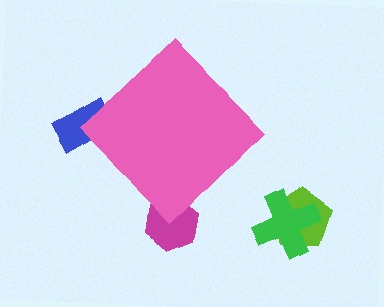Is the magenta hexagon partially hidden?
Yes, the magenta hexagon is partially hidden behind the pink diamond.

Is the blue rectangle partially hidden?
Yes, the blue rectangle is partially hidden behind the pink diamond.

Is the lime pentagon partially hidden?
No, the lime pentagon is fully visible.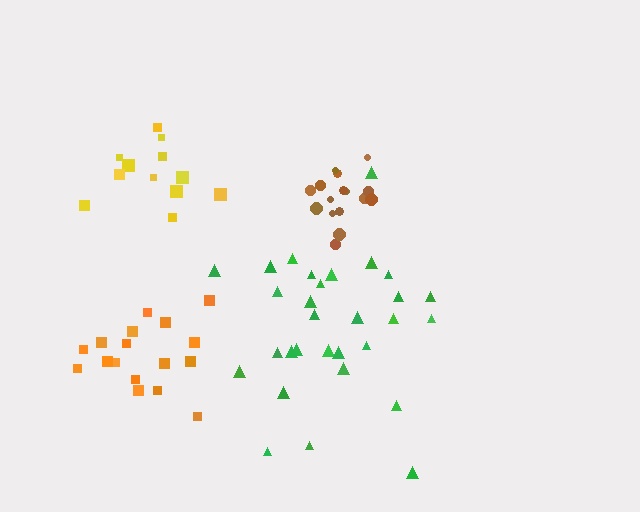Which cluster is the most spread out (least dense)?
Green.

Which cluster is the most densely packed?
Brown.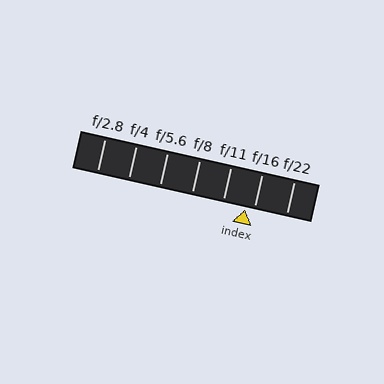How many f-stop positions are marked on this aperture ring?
There are 7 f-stop positions marked.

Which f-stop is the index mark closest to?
The index mark is closest to f/16.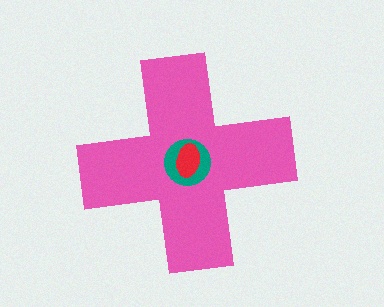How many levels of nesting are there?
3.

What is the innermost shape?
The red ellipse.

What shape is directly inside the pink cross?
The teal circle.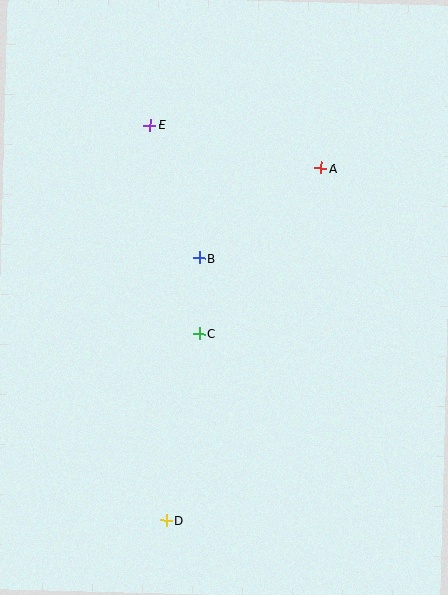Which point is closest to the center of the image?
Point C at (199, 334) is closest to the center.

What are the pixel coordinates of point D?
Point D is at (166, 520).